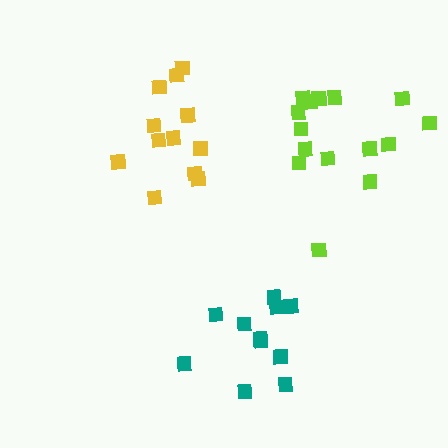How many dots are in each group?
Group 1: 12 dots, Group 2: 11 dots, Group 3: 15 dots (38 total).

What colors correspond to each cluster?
The clusters are colored: yellow, teal, lime.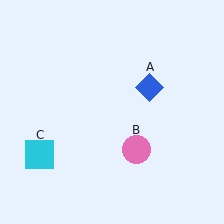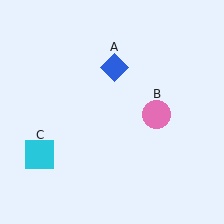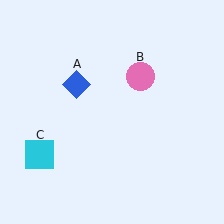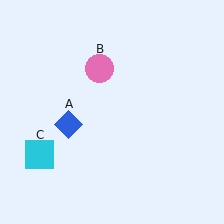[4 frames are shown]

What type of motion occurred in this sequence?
The blue diamond (object A), pink circle (object B) rotated counterclockwise around the center of the scene.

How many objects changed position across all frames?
2 objects changed position: blue diamond (object A), pink circle (object B).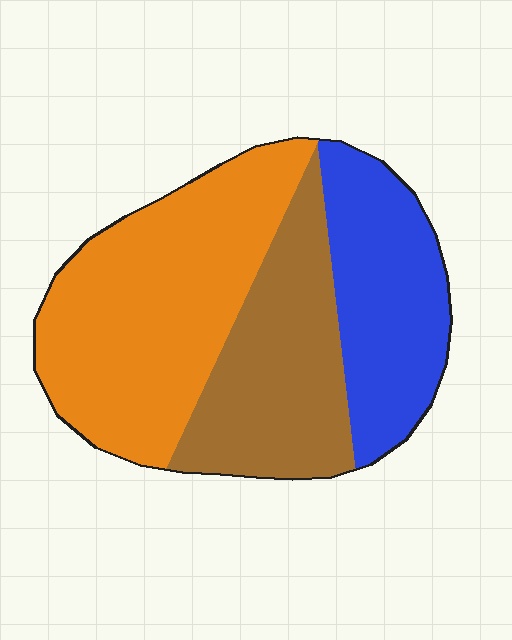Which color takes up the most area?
Orange, at roughly 45%.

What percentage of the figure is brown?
Brown covers roughly 30% of the figure.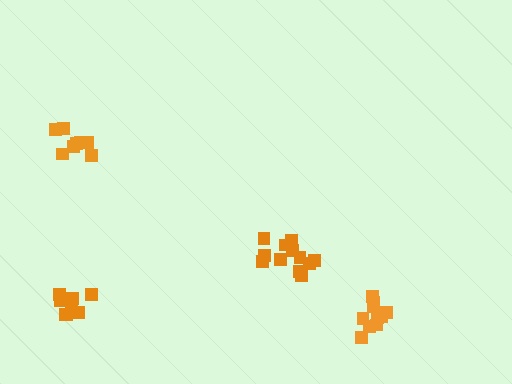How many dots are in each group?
Group 1: 12 dots, Group 2: 8 dots, Group 3: 11 dots, Group 4: 9 dots (40 total).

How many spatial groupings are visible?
There are 4 spatial groupings.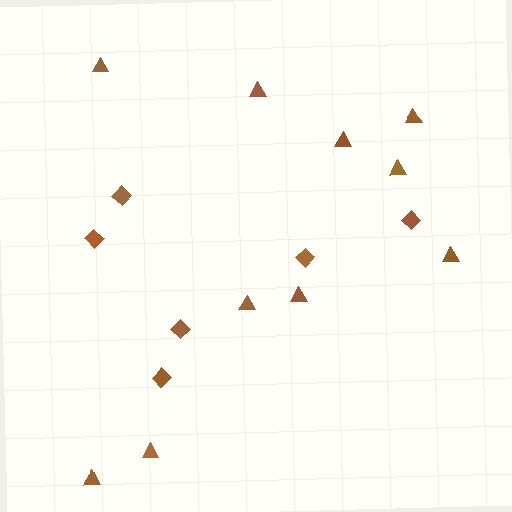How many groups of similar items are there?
There are 2 groups: one group of diamonds (6) and one group of triangles (10).